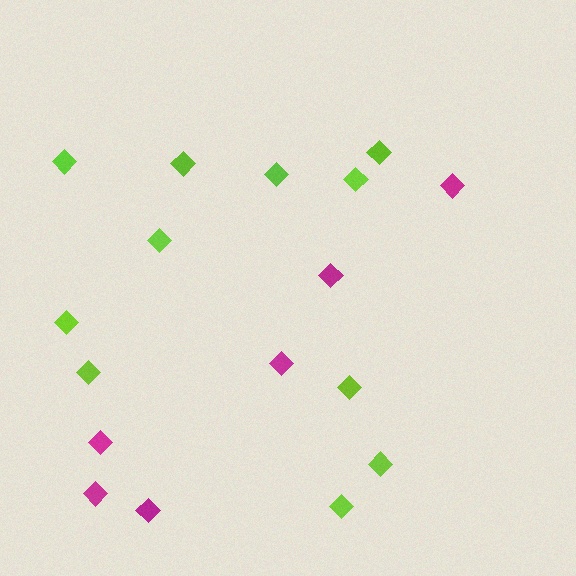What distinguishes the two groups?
There are 2 groups: one group of magenta diamonds (6) and one group of lime diamonds (11).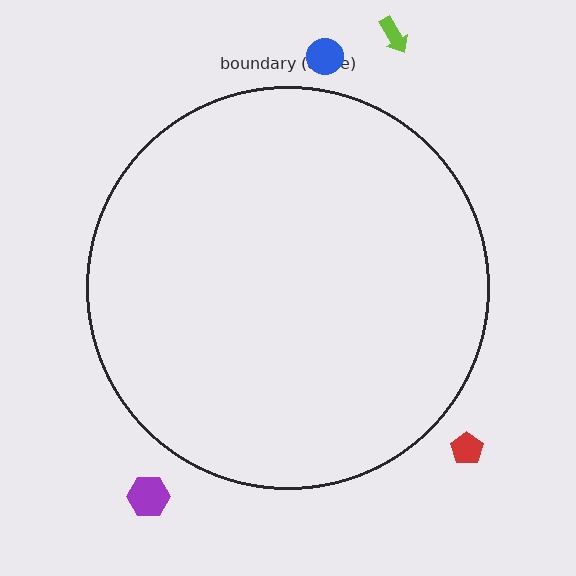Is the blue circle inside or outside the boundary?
Outside.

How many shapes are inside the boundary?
0 inside, 4 outside.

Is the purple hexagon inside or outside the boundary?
Outside.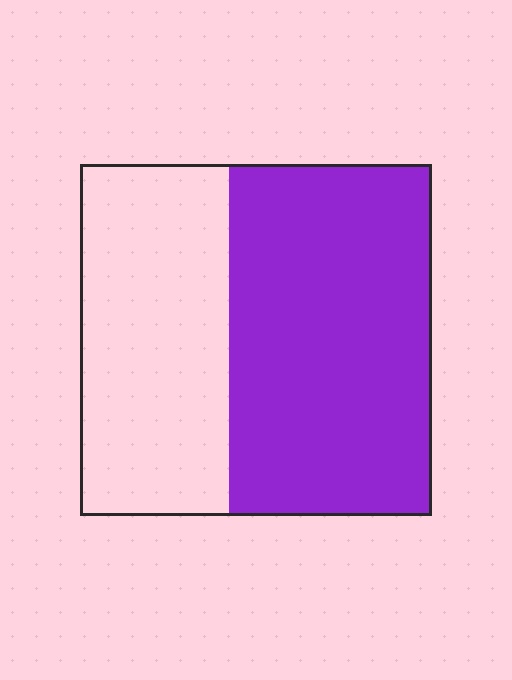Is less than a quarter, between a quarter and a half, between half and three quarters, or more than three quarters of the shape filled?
Between half and three quarters.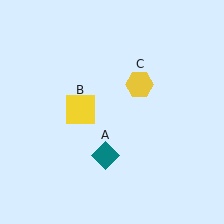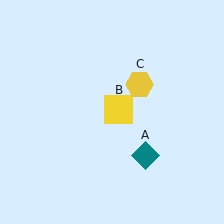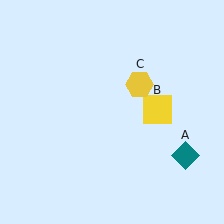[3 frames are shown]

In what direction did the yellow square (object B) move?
The yellow square (object B) moved right.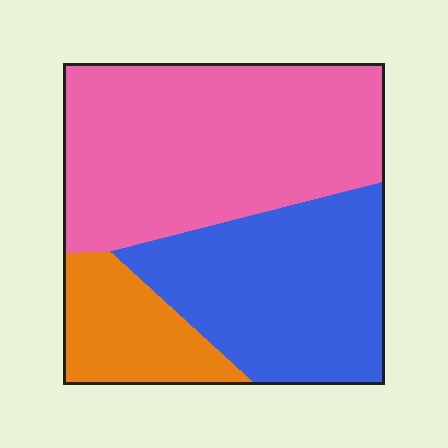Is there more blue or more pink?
Pink.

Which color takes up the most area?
Pink, at roughly 50%.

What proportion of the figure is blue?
Blue covers around 35% of the figure.